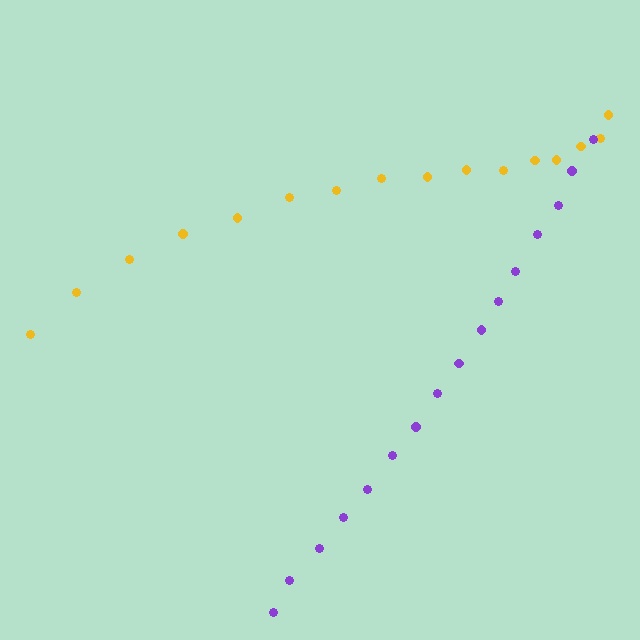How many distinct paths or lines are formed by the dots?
There are 2 distinct paths.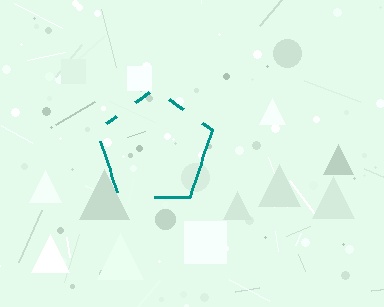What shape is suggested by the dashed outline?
The dashed outline suggests a pentagon.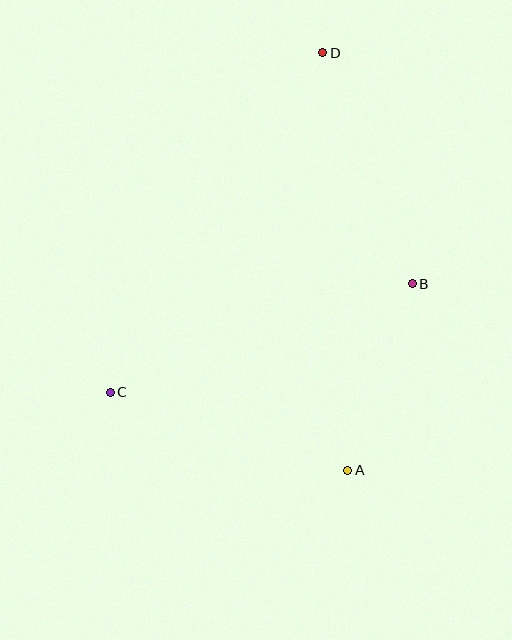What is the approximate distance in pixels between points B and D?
The distance between B and D is approximately 248 pixels.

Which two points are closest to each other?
Points A and B are closest to each other.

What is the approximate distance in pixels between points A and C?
The distance between A and C is approximately 250 pixels.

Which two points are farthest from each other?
Points A and D are farthest from each other.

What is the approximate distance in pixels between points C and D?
The distance between C and D is approximately 400 pixels.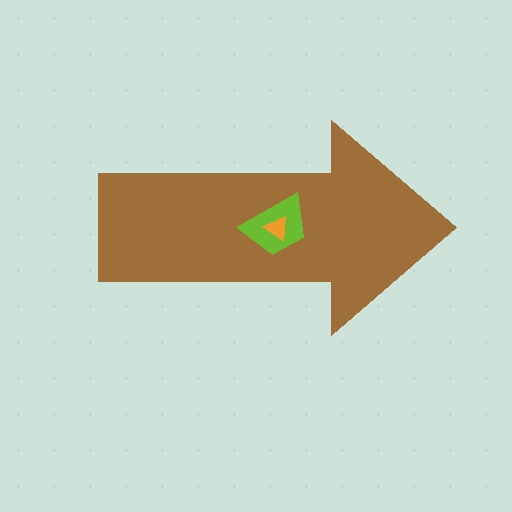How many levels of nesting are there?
3.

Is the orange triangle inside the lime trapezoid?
Yes.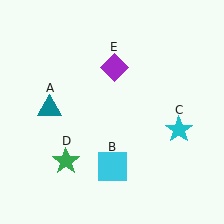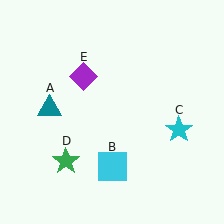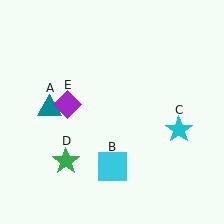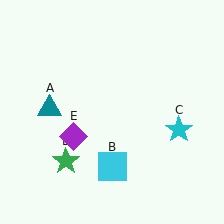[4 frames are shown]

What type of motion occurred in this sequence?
The purple diamond (object E) rotated counterclockwise around the center of the scene.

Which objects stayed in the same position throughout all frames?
Teal triangle (object A) and cyan square (object B) and cyan star (object C) and green star (object D) remained stationary.